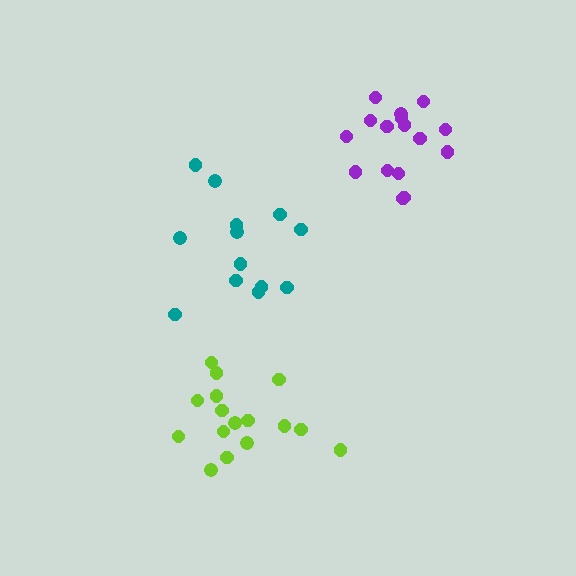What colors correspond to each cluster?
The clusters are colored: teal, purple, lime.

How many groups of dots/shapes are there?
There are 3 groups.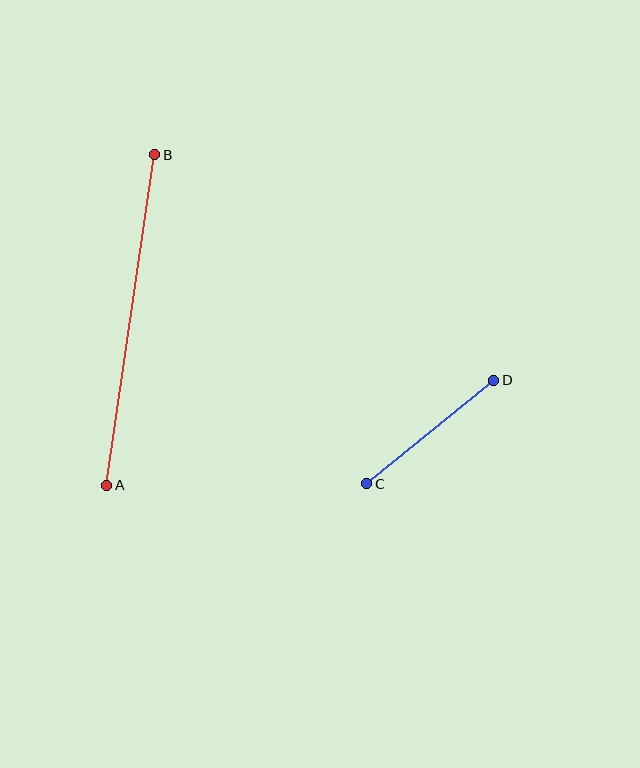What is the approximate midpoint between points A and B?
The midpoint is at approximately (131, 320) pixels.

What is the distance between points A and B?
The distance is approximately 334 pixels.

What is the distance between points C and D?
The distance is approximately 164 pixels.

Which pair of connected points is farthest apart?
Points A and B are farthest apart.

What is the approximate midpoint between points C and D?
The midpoint is at approximately (430, 432) pixels.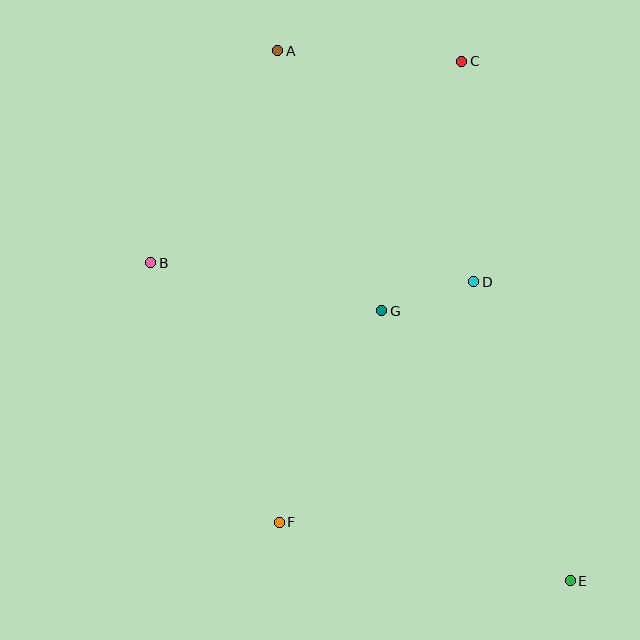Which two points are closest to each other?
Points D and G are closest to each other.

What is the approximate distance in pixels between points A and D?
The distance between A and D is approximately 302 pixels.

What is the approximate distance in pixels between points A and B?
The distance between A and B is approximately 247 pixels.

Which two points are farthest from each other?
Points A and E are farthest from each other.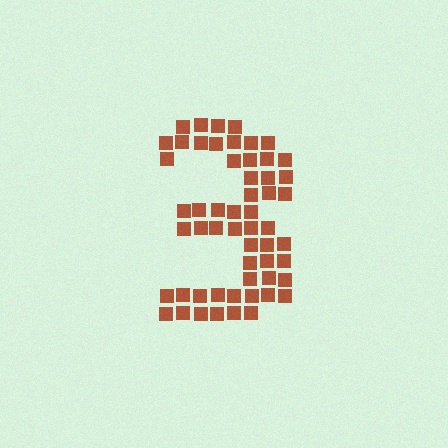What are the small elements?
The small elements are squares.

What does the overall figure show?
The overall figure shows the digit 3.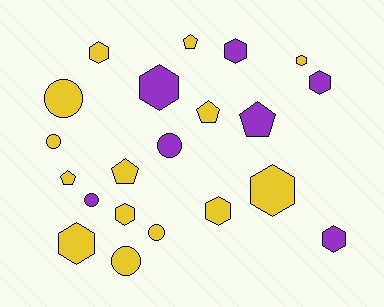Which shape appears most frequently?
Hexagon, with 10 objects.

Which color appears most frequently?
Yellow, with 14 objects.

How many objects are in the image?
There are 21 objects.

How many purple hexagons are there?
There are 4 purple hexagons.